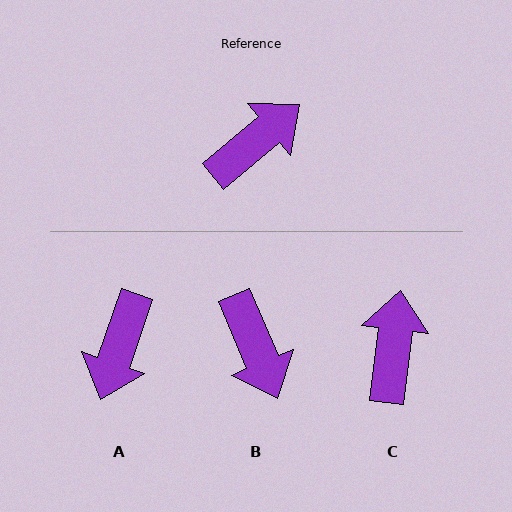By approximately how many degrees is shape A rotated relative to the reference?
Approximately 149 degrees clockwise.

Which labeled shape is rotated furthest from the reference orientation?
A, about 149 degrees away.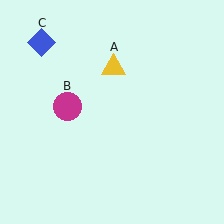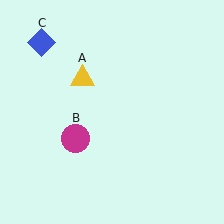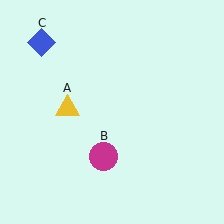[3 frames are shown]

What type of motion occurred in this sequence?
The yellow triangle (object A), magenta circle (object B) rotated counterclockwise around the center of the scene.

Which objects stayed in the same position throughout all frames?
Blue diamond (object C) remained stationary.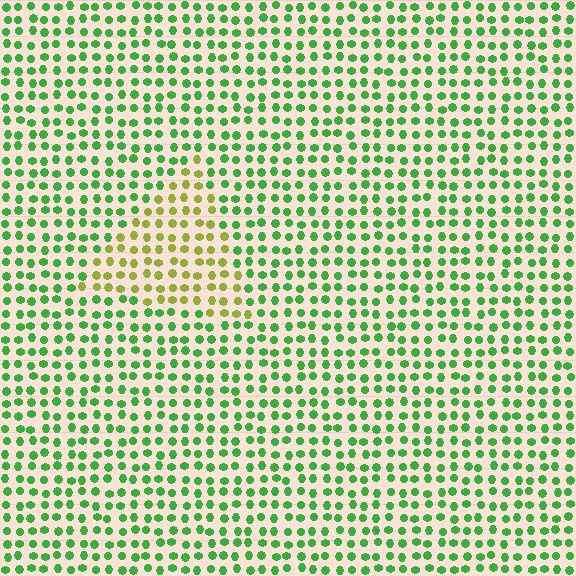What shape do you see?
I see a triangle.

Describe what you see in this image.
The image is filled with small green elements in a uniform arrangement. A triangle-shaped region is visible where the elements are tinted to a slightly different hue, forming a subtle color boundary.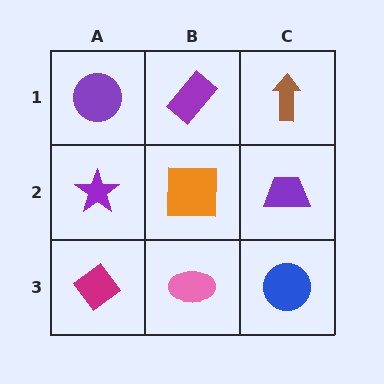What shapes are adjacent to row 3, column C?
A purple trapezoid (row 2, column C), a pink ellipse (row 3, column B).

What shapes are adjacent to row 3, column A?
A purple star (row 2, column A), a pink ellipse (row 3, column B).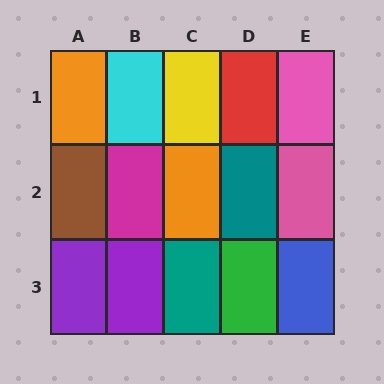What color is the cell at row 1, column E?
Pink.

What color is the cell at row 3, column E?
Blue.